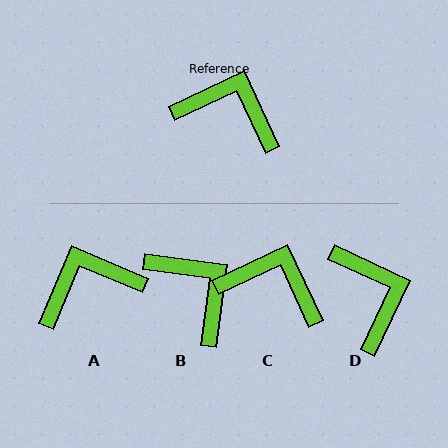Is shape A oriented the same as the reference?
No, it is off by about 42 degrees.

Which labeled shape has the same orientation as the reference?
C.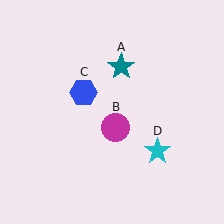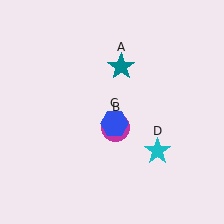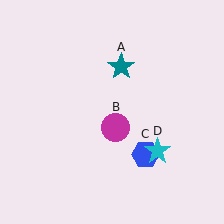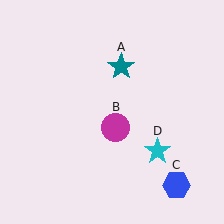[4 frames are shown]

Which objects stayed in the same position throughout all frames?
Teal star (object A) and magenta circle (object B) and cyan star (object D) remained stationary.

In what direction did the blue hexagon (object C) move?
The blue hexagon (object C) moved down and to the right.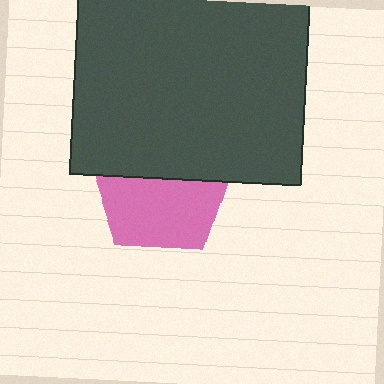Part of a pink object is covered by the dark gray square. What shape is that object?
It is a pentagon.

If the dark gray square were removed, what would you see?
You would see the complete pink pentagon.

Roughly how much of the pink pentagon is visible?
About half of it is visible (roughly 55%).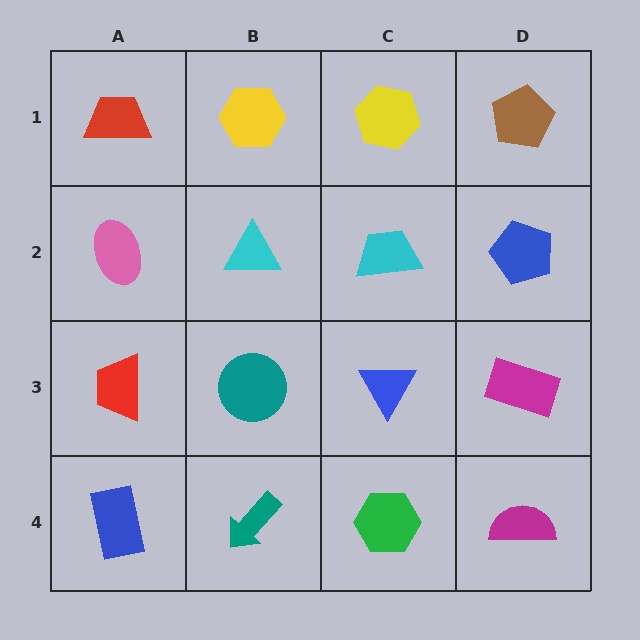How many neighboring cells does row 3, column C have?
4.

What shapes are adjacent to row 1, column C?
A cyan trapezoid (row 2, column C), a yellow hexagon (row 1, column B), a brown pentagon (row 1, column D).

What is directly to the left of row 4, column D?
A green hexagon.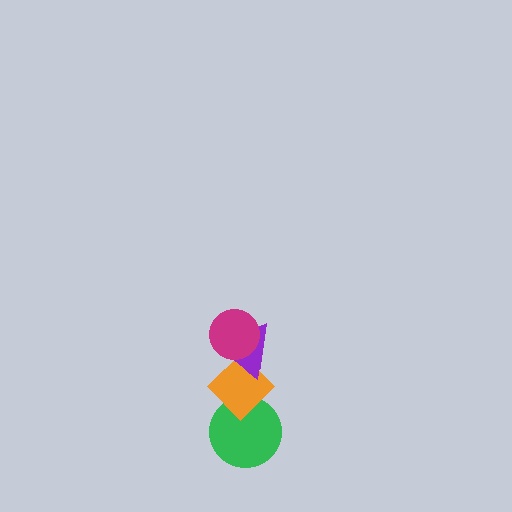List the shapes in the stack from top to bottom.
From top to bottom: the magenta circle, the purple triangle, the orange diamond, the green circle.